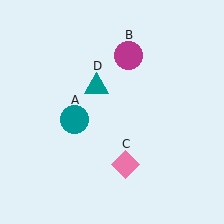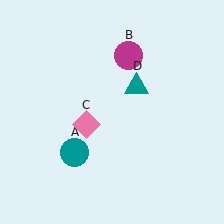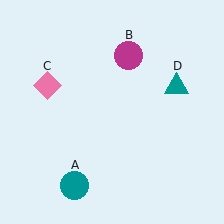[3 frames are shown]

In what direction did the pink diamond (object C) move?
The pink diamond (object C) moved up and to the left.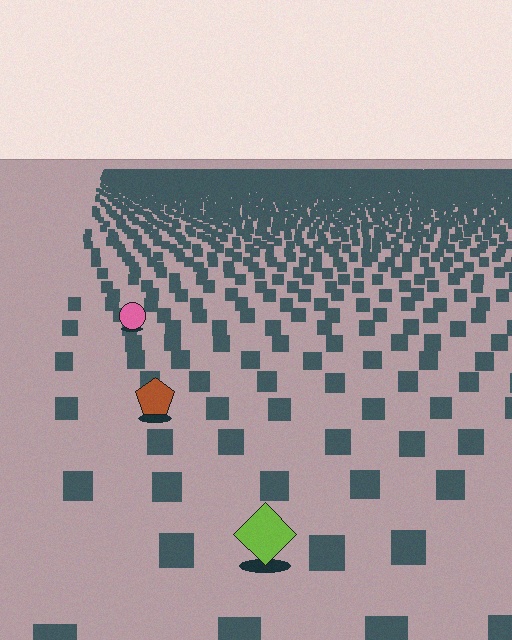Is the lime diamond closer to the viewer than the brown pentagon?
Yes. The lime diamond is closer — you can tell from the texture gradient: the ground texture is coarser near it.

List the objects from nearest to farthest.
From nearest to farthest: the lime diamond, the brown pentagon, the pink circle.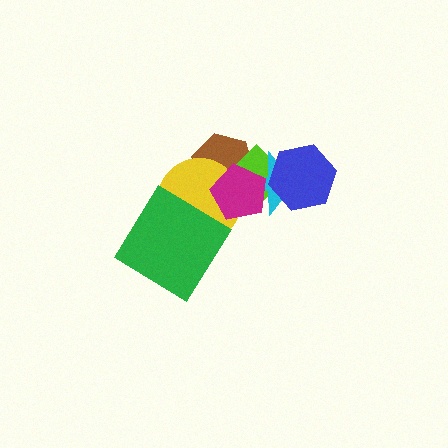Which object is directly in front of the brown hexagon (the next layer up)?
The lime diamond is directly in front of the brown hexagon.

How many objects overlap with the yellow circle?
4 objects overlap with the yellow circle.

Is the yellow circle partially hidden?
Yes, it is partially covered by another shape.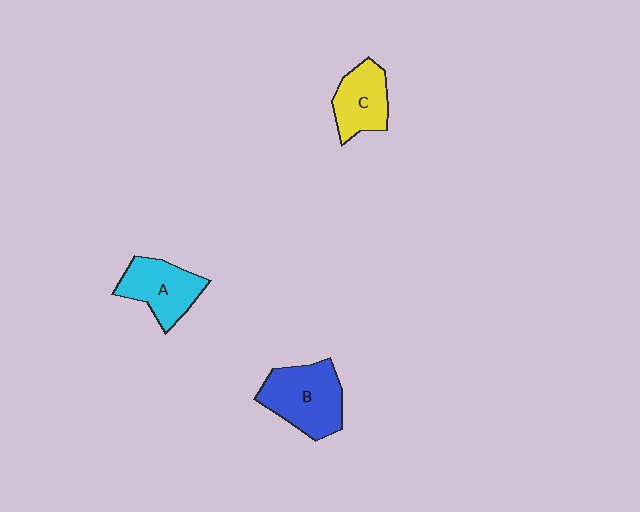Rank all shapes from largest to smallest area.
From largest to smallest: B (blue), A (cyan), C (yellow).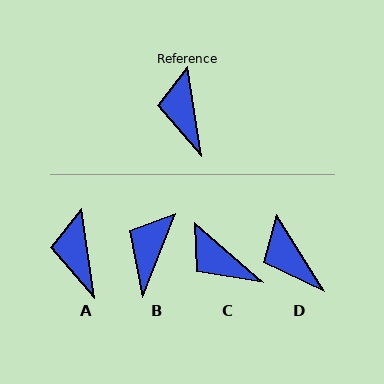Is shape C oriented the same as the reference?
No, it is off by about 40 degrees.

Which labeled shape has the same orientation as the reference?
A.